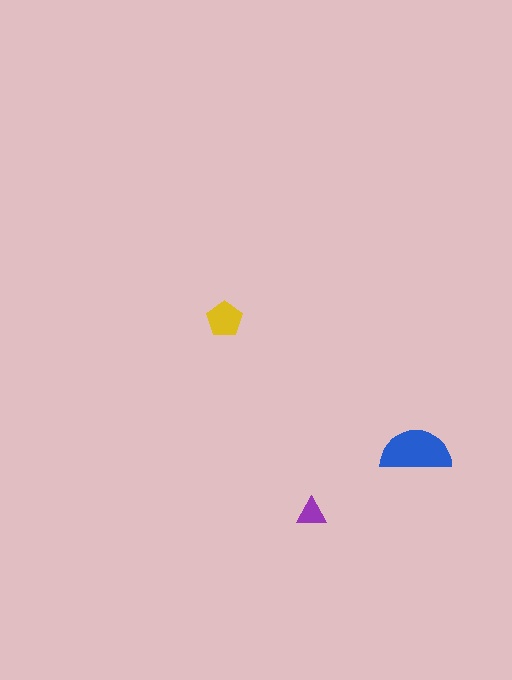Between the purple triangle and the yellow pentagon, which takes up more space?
The yellow pentagon.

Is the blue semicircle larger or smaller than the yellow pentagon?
Larger.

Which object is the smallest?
The purple triangle.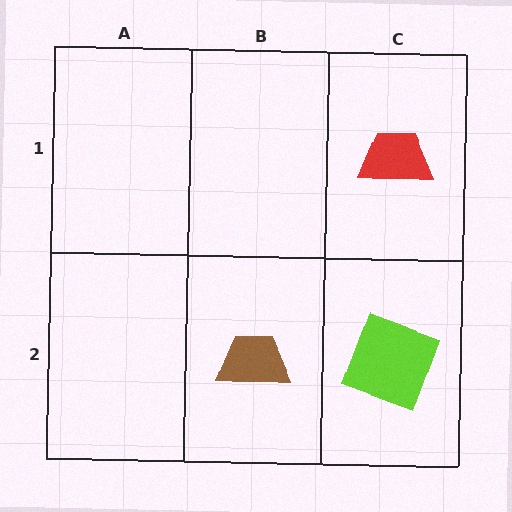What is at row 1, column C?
A red trapezoid.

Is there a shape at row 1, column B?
No, that cell is empty.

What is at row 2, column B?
A brown trapezoid.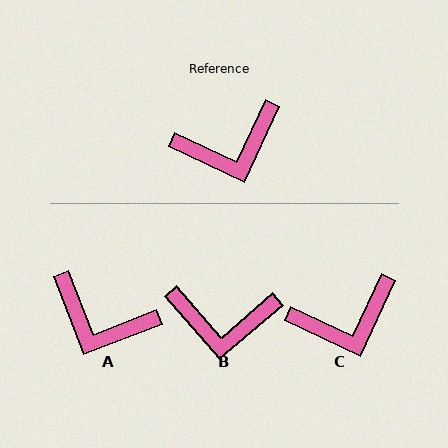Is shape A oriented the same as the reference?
No, it is off by about 44 degrees.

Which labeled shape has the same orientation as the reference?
C.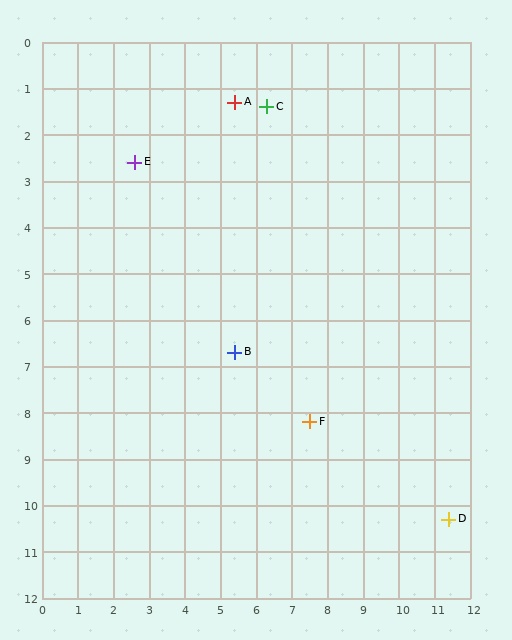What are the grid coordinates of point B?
Point B is at approximately (5.4, 6.7).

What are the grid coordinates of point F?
Point F is at approximately (7.5, 8.2).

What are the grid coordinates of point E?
Point E is at approximately (2.6, 2.6).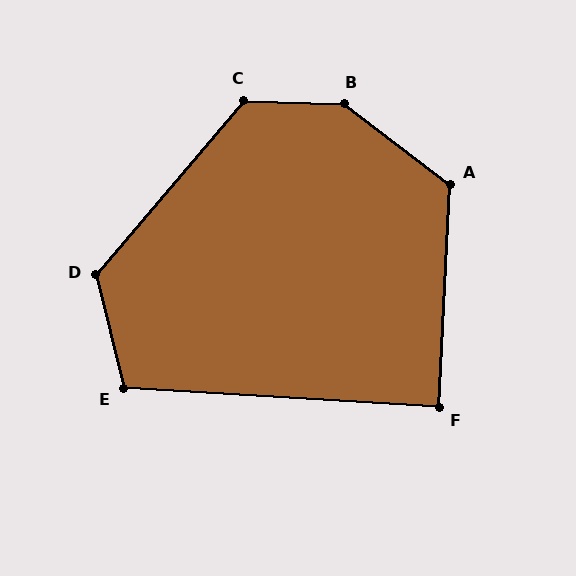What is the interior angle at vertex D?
Approximately 126 degrees (obtuse).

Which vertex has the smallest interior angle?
F, at approximately 89 degrees.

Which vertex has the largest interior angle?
B, at approximately 144 degrees.